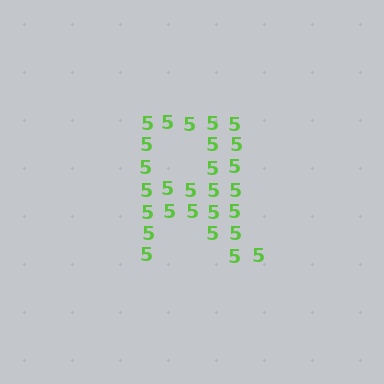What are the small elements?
The small elements are digit 5's.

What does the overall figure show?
The overall figure shows the letter R.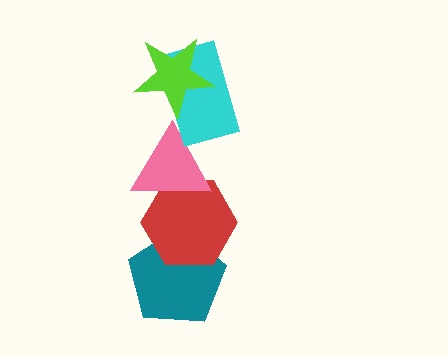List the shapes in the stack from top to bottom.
From top to bottom: the lime star, the cyan rectangle, the pink triangle, the red hexagon, the teal pentagon.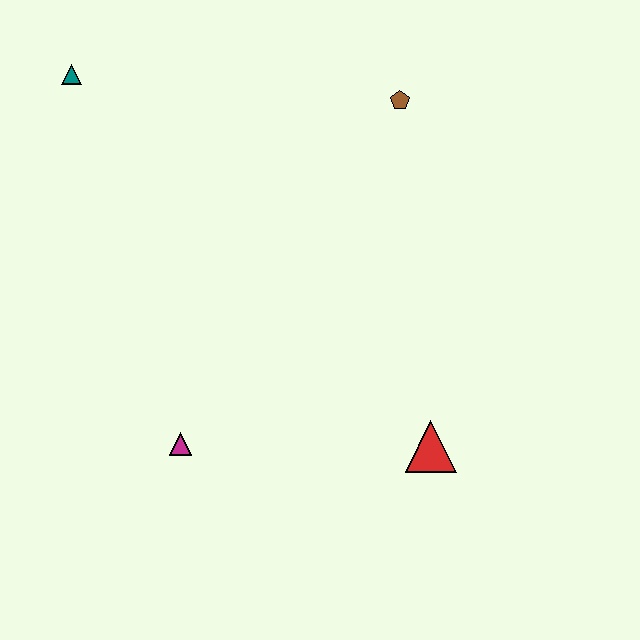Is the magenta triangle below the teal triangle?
Yes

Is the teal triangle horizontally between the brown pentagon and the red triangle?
No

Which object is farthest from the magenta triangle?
The brown pentagon is farthest from the magenta triangle.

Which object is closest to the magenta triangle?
The red triangle is closest to the magenta triangle.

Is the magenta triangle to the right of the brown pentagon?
No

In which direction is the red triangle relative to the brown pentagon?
The red triangle is below the brown pentagon.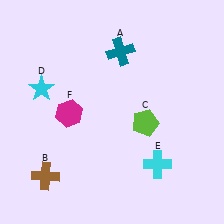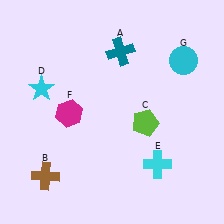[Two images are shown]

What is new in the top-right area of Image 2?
A cyan circle (G) was added in the top-right area of Image 2.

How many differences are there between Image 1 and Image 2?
There is 1 difference between the two images.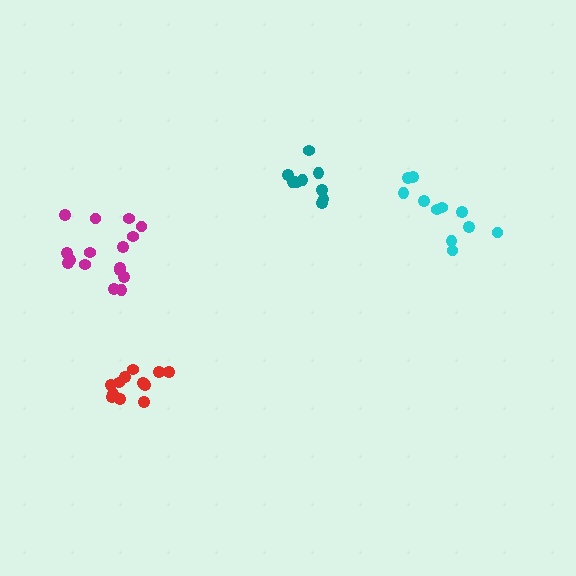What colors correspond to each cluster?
The clusters are colored: cyan, red, magenta, teal.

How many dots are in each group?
Group 1: 11 dots, Group 2: 12 dots, Group 3: 16 dots, Group 4: 10 dots (49 total).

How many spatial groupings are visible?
There are 4 spatial groupings.